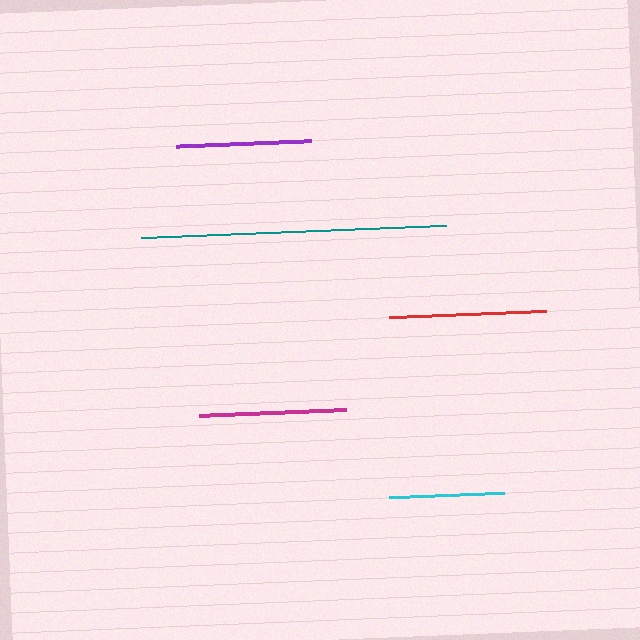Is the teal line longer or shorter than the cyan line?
The teal line is longer than the cyan line.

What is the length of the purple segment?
The purple segment is approximately 135 pixels long.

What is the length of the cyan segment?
The cyan segment is approximately 115 pixels long.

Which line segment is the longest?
The teal line is the longest at approximately 306 pixels.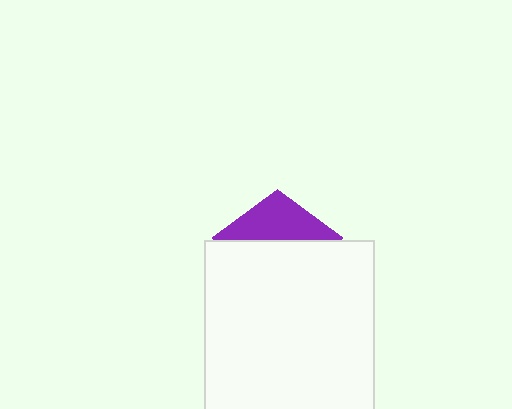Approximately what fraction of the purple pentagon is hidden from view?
Roughly 69% of the purple pentagon is hidden behind the white square.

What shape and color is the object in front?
The object in front is a white square.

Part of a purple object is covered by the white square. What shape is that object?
It is a pentagon.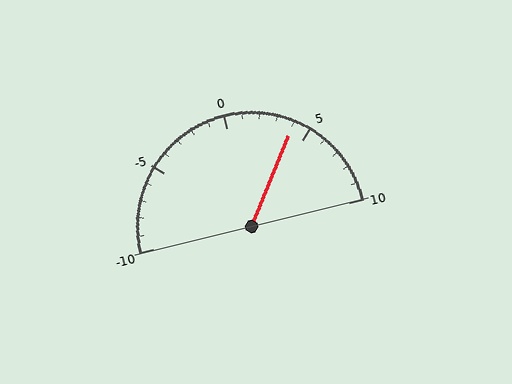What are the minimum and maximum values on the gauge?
The gauge ranges from -10 to 10.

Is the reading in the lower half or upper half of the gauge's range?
The reading is in the upper half of the range (-10 to 10).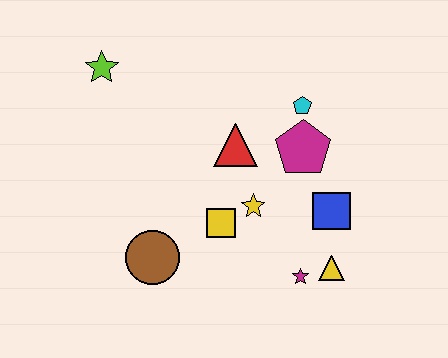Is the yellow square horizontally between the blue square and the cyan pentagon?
No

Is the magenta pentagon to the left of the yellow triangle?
Yes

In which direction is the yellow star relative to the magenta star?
The yellow star is above the magenta star.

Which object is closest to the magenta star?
The yellow triangle is closest to the magenta star.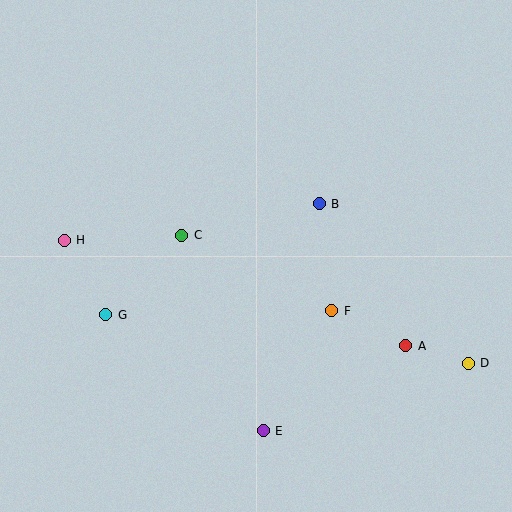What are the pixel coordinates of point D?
Point D is at (468, 363).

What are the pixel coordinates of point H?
Point H is at (64, 240).